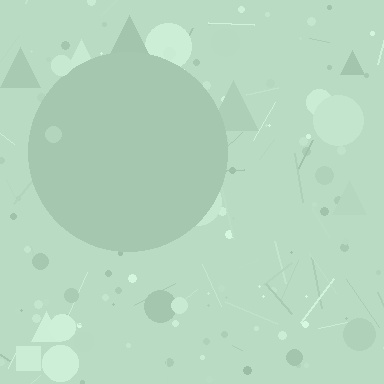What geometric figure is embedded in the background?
A circle is embedded in the background.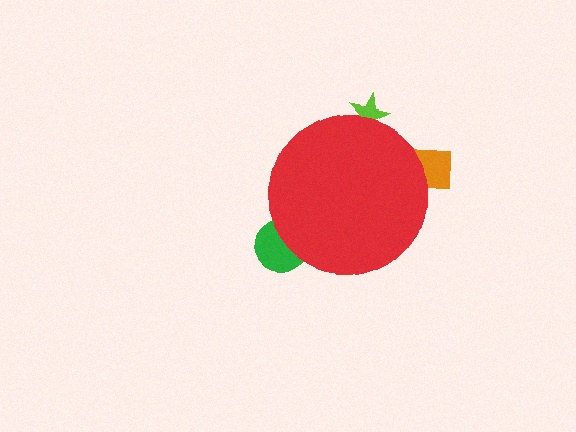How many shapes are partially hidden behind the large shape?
3 shapes are partially hidden.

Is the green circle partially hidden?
Yes, the green circle is partially hidden behind the red circle.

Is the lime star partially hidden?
Yes, the lime star is partially hidden behind the red circle.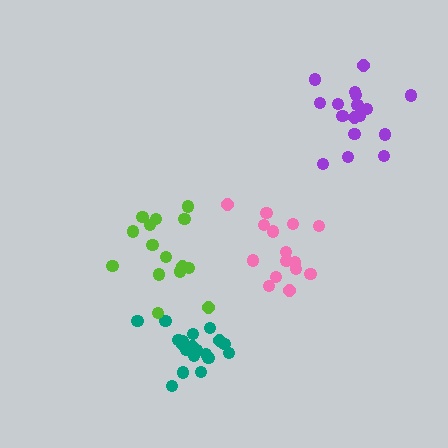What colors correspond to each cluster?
The clusters are colored: teal, lime, purple, pink.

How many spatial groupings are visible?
There are 4 spatial groupings.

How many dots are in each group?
Group 1: 19 dots, Group 2: 15 dots, Group 3: 17 dots, Group 4: 15 dots (66 total).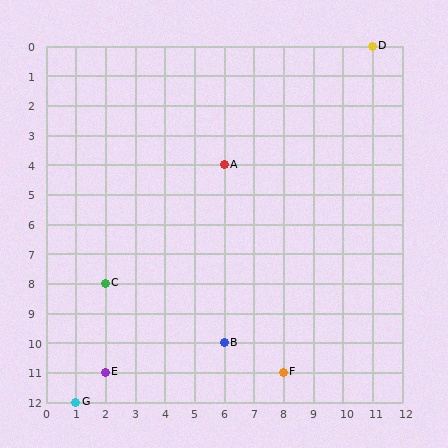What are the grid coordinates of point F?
Point F is at grid coordinates (8, 11).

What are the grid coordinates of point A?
Point A is at grid coordinates (6, 4).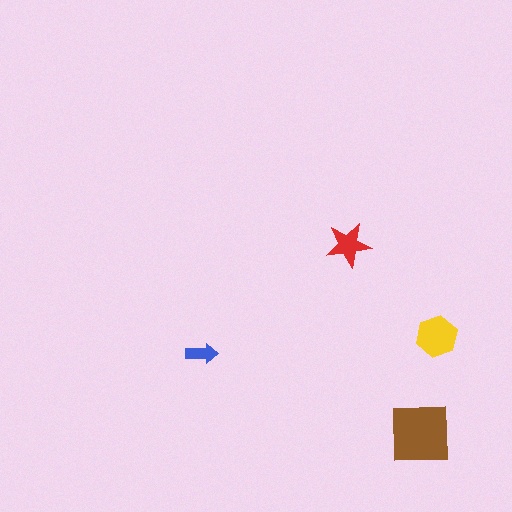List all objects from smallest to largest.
The blue arrow, the red star, the yellow hexagon, the brown square.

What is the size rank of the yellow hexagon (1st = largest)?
2nd.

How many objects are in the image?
There are 4 objects in the image.